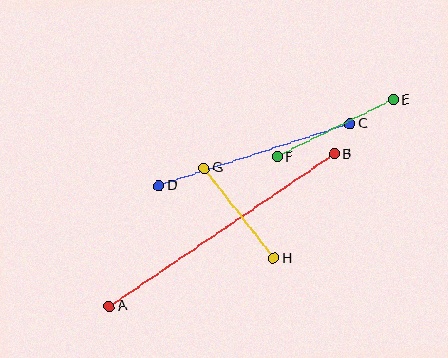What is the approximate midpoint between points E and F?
The midpoint is at approximately (335, 128) pixels.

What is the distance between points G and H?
The distance is approximately 114 pixels.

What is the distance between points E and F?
The distance is approximately 129 pixels.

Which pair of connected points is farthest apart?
Points A and B are farthest apart.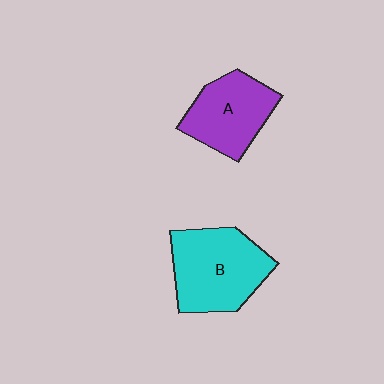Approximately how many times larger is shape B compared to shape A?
Approximately 1.3 times.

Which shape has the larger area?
Shape B (cyan).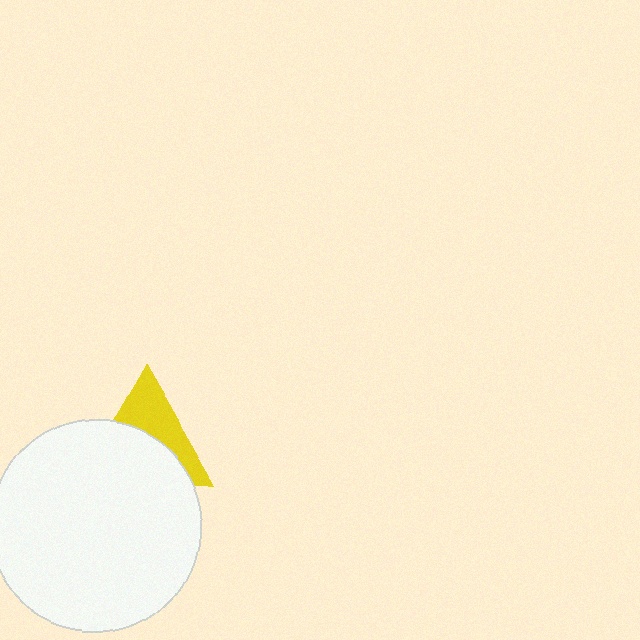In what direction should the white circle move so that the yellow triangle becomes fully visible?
The white circle should move down. That is the shortest direction to clear the overlap and leave the yellow triangle fully visible.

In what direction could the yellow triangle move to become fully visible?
The yellow triangle could move up. That would shift it out from behind the white circle entirely.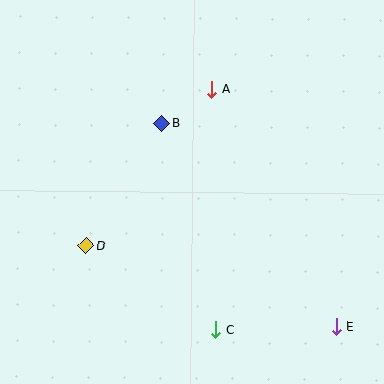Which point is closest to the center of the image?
Point B at (161, 123) is closest to the center.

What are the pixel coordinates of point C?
Point C is at (216, 330).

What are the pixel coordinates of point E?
Point E is at (336, 327).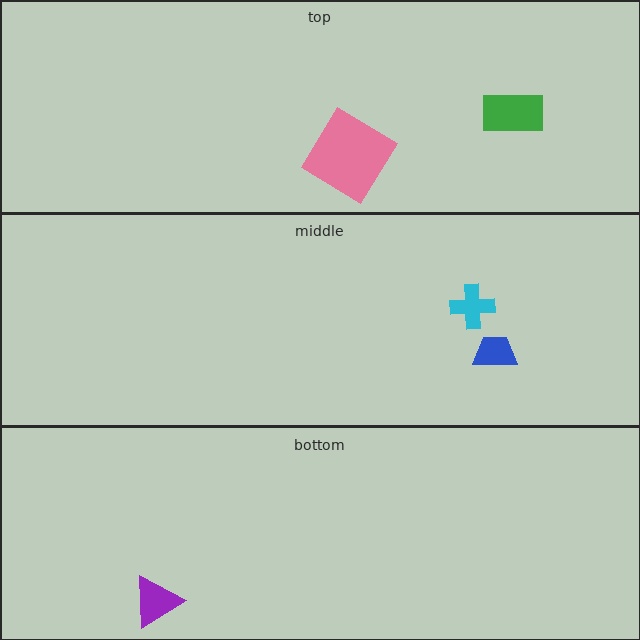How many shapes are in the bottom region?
1.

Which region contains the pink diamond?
The top region.